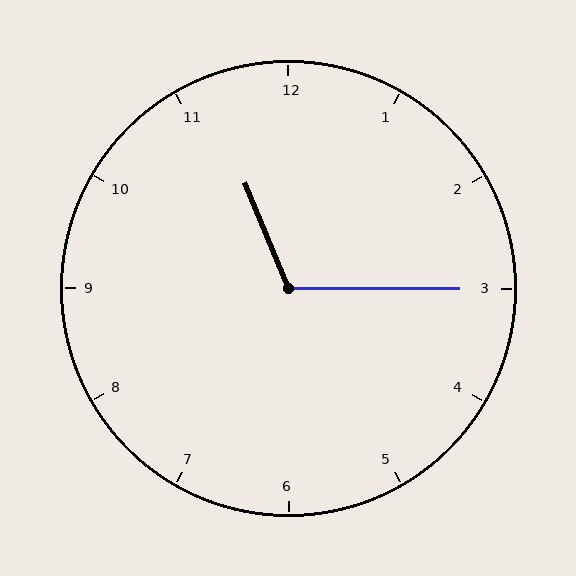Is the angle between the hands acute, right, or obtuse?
It is obtuse.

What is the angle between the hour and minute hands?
Approximately 112 degrees.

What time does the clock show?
11:15.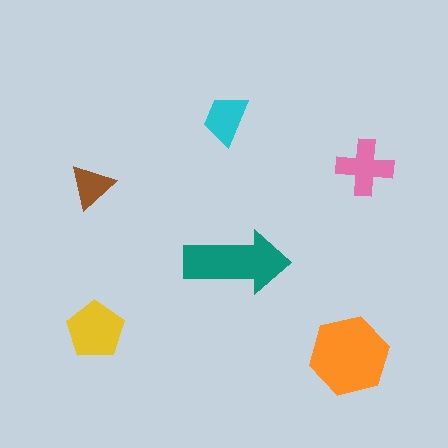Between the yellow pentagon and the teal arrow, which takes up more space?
The teal arrow.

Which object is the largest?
The orange hexagon.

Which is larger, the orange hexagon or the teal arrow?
The orange hexagon.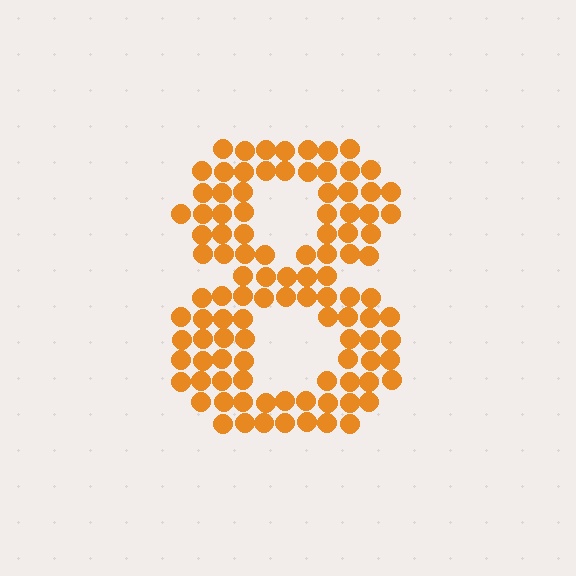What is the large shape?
The large shape is the digit 8.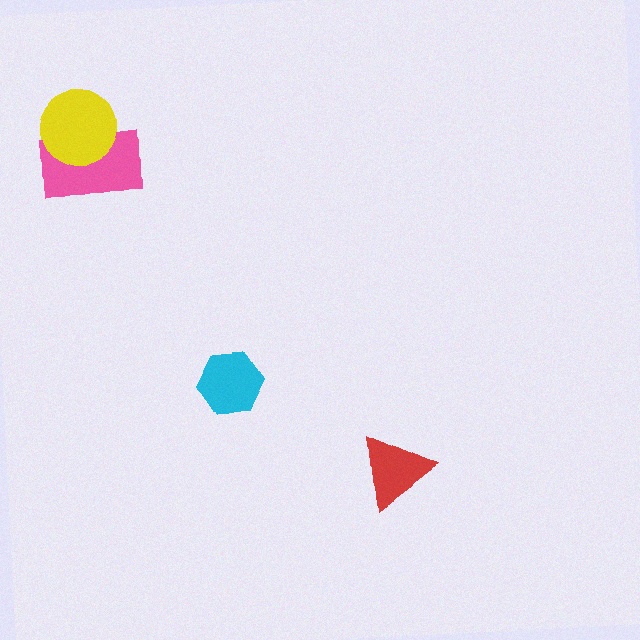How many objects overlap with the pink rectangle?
1 object overlaps with the pink rectangle.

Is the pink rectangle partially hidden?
Yes, it is partially covered by another shape.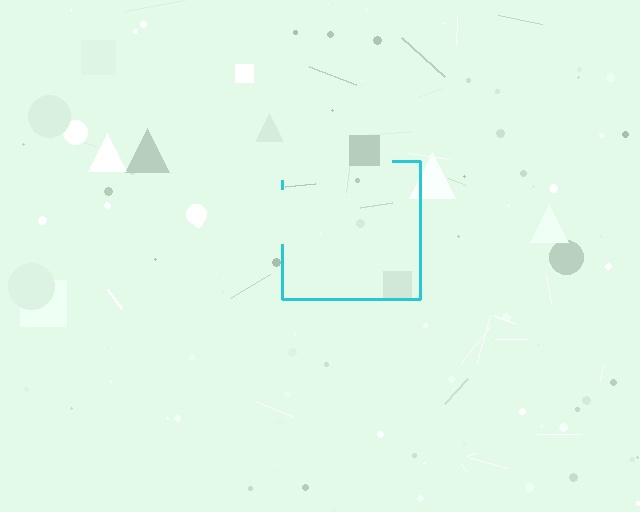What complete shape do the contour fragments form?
The contour fragments form a square.